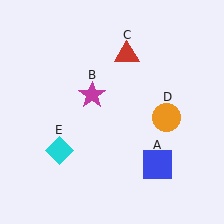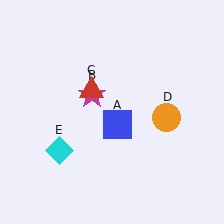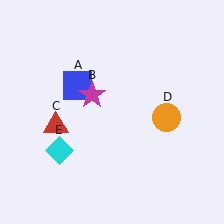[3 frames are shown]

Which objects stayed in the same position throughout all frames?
Magenta star (object B) and orange circle (object D) and cyan diamond (object E) remained stationary.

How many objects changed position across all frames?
2 objects changed position: blue square (object A), red triangle (object C).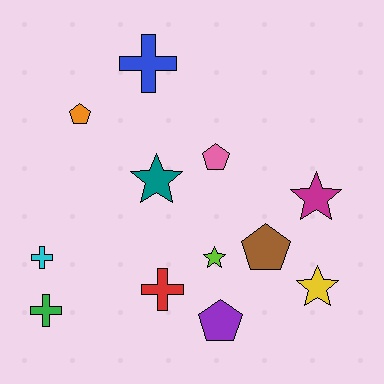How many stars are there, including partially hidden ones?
There are 4 stars.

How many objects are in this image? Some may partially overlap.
There are 12 objects.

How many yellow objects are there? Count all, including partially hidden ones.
There is 1 yellow object.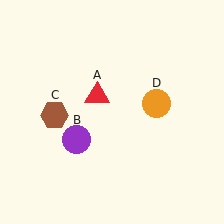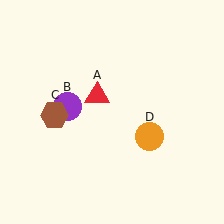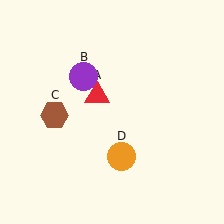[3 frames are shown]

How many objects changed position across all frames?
2 objects changed position: purple circle (object B), orange circle (object D).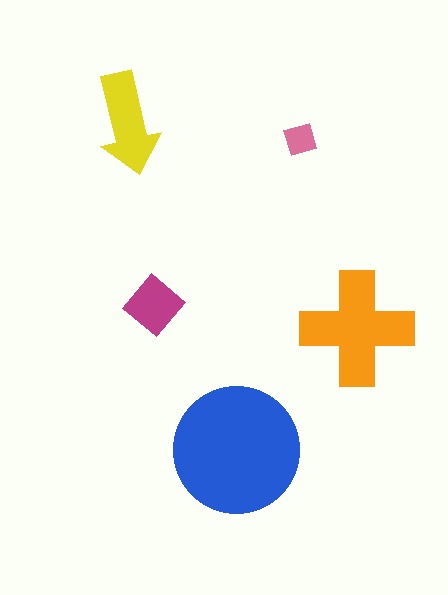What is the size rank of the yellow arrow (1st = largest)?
3rd.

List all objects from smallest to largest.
The pink square, the magenta diamond, the yellow arrow, the orange cross, the blue circle.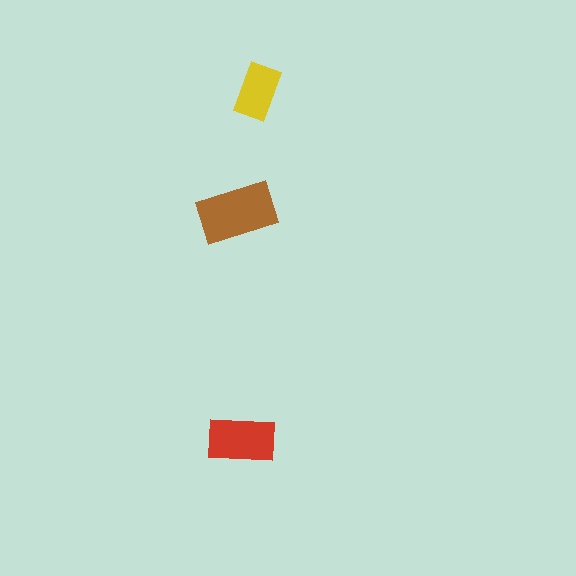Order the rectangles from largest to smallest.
the brown one, the red one, the yellow one.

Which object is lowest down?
The red rectangle is bottommost.